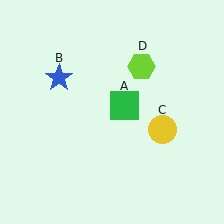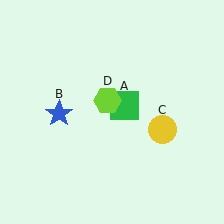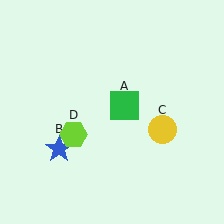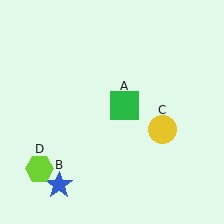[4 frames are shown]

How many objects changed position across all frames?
2 objects changed position: blue star (object B), lime hexagon (object D).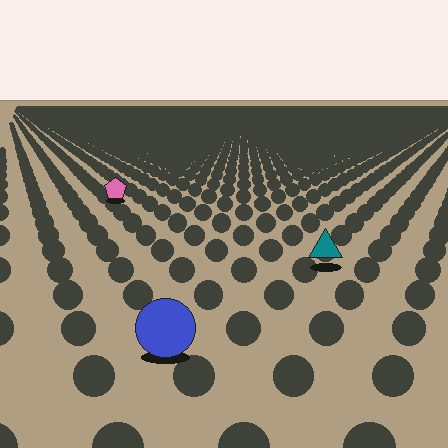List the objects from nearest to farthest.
From nearest to farthest: the blue circle, the teal triangle, the pink pentagon.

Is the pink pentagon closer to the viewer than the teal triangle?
No. The teal triangle is closer — you can tell from the texture gradient: the ground texture is coarser near it.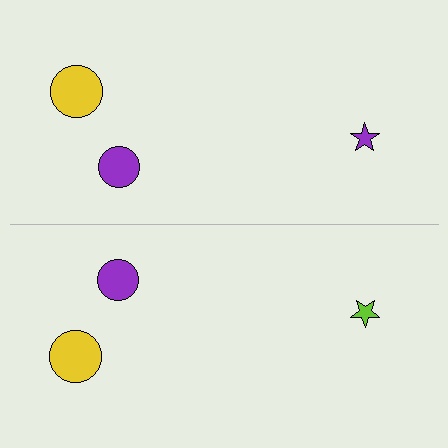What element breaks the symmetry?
The lime star on the bottom side breaks the symmetry — its mirror counterpart is purple.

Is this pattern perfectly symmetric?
No, the pattern is not perfectly symmetric. The lime star on the bottom side breaks the symmetry — its mirror counterpart is purple.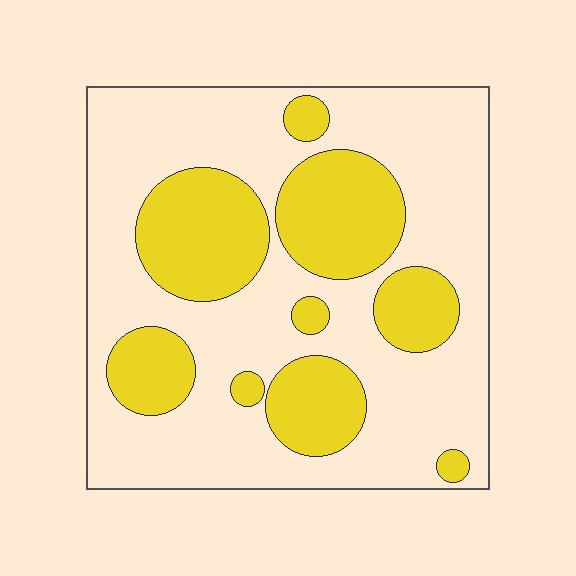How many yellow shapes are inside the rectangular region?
9.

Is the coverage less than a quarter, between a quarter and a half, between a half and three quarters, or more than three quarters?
Between a quarter and a half.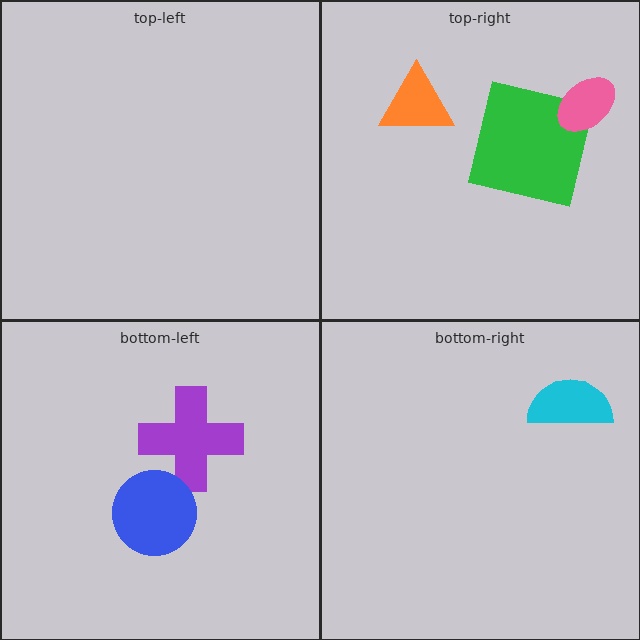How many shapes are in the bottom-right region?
1.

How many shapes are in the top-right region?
3.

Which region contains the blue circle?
The bottom-left region.